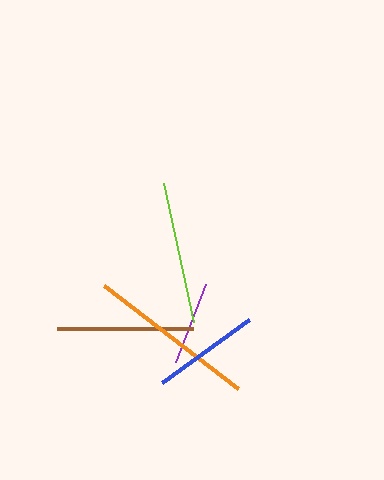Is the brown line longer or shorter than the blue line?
The brown line is longer than the blue line.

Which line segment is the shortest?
The purple line is the shortest at approximately 83 pixels.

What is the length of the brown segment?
The brown segment is approximately 135 pixels long.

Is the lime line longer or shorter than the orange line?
The orange line is longer than the lime line.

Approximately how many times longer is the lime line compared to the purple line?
The lime line is approximately 1.7 times the length of the purple line.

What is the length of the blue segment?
The blue segment is approximately 107 pixels long.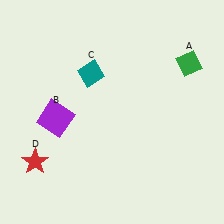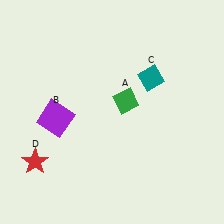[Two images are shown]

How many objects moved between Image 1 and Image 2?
2 objects moved between the two images.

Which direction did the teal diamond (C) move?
The teal diamond (C) moved right.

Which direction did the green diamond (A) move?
The green diamond (A) moved left.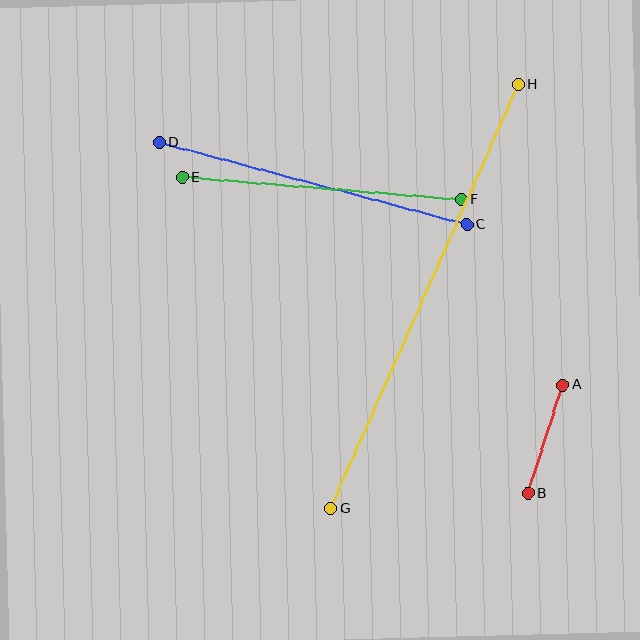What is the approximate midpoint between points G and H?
The midpoint is at approximately (424, 297) pixels.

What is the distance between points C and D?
The distance is approximately 318 pixels.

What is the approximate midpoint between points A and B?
The midpoint is at approximately (545, 439) pixels.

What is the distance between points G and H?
The distance is approximately 464 pixels.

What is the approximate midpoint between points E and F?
The midpoint is at approximately (322, 188) pixels.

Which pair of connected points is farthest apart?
Points G and H are farthest apart.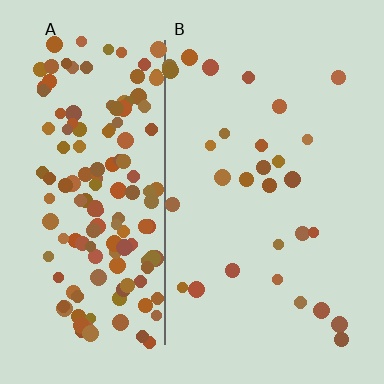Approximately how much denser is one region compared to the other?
Approximately 5.4× — region A over region B.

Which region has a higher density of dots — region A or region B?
A (the left).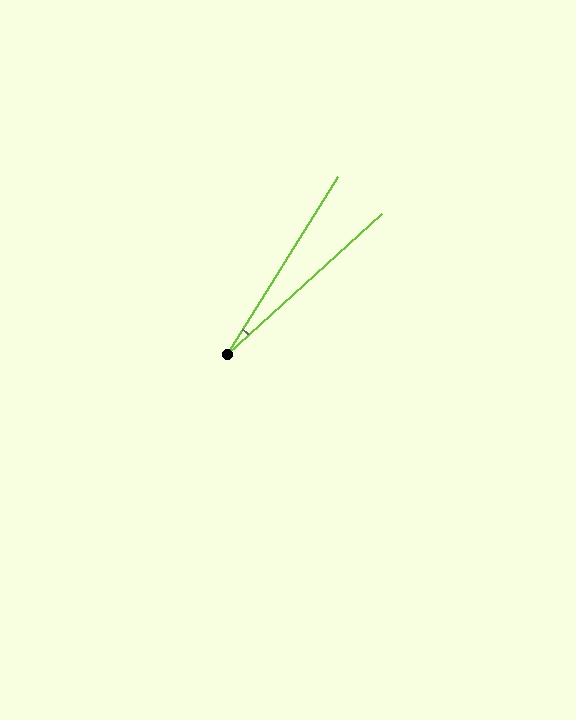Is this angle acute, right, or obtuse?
It is acute.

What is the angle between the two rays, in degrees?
Approximately 16 degrees.